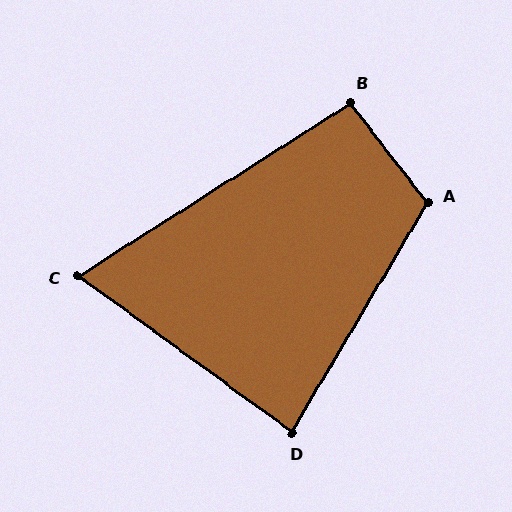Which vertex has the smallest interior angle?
C, at approximately 68 degrees.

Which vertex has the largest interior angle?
A, at approximately 112 degrees.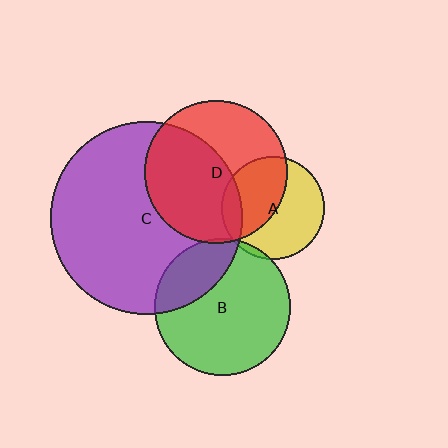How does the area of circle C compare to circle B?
Approximately 2.0 times.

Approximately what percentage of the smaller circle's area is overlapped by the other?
Approximately 10%.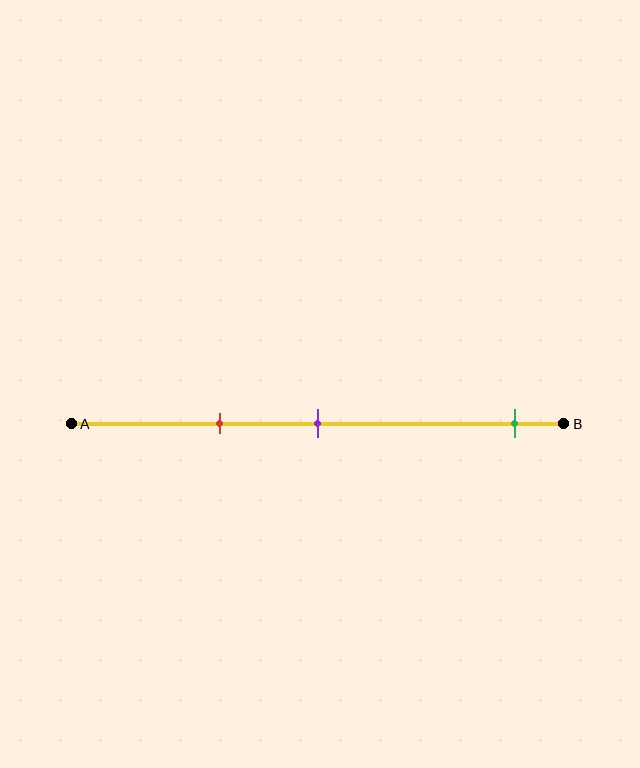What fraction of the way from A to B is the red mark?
The red mark is approximately 30% (0.3) of the way from A to B.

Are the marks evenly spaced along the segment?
No, the marks are not evenly spaced.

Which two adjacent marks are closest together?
The red and purple marks are the closest adjacent pair.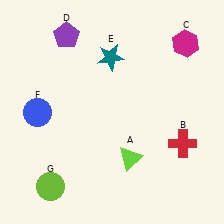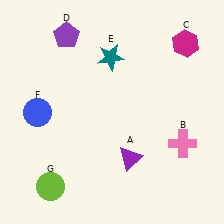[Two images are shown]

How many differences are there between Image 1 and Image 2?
There are 2 differences between the two images.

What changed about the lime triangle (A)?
In Image 1, A is lime. In Image 2, it changed to purple.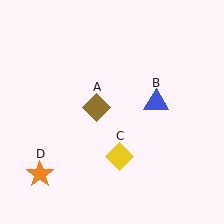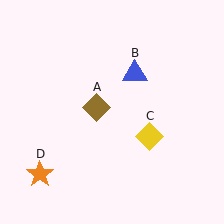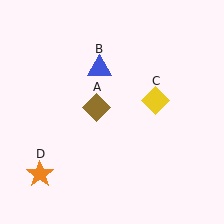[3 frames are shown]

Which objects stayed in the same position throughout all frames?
Brown diamond (object A) and orange star (object D) remained stationary.